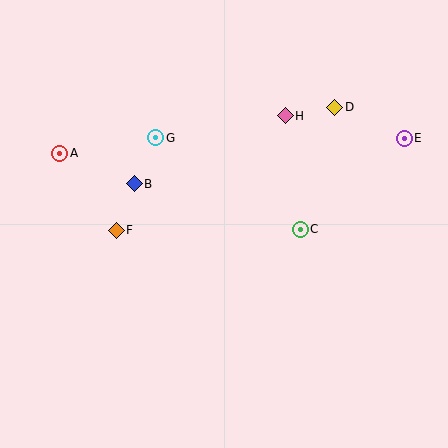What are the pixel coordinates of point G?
Point G is at (156, 138).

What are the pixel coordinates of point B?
Point B is at (134, 184).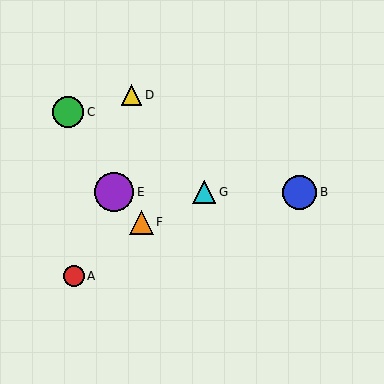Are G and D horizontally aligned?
No, G is at y≈192 and D is at y≈95.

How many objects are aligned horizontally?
3 objects (B, E, G) are aligned horizontally.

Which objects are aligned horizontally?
Objects B, E, G are aligned horizontally.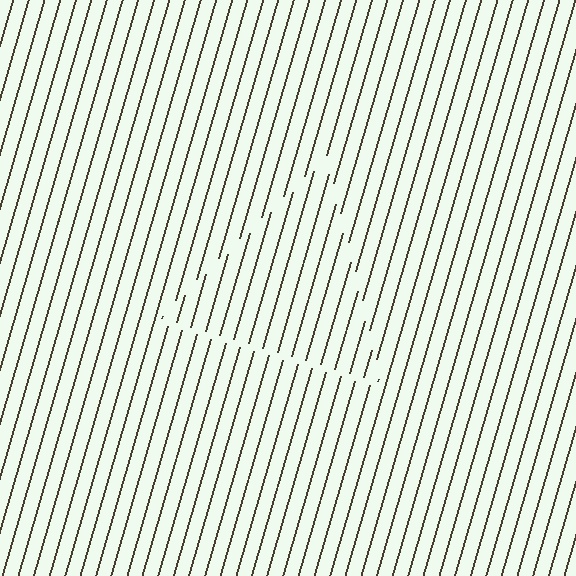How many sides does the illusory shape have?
3 sides — the line-ends trace a triangle.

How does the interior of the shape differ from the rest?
The interior of the shape contains the same grating, shifted by half a period — the contour is defined by the phase discontinuity where line-ends from the inner and outer gratings abut.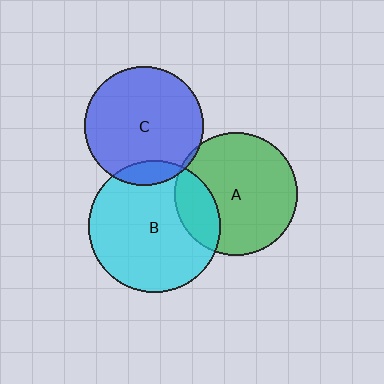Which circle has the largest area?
Circle B (cyan).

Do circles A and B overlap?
Yes.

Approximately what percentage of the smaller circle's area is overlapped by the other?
Approximately 20%.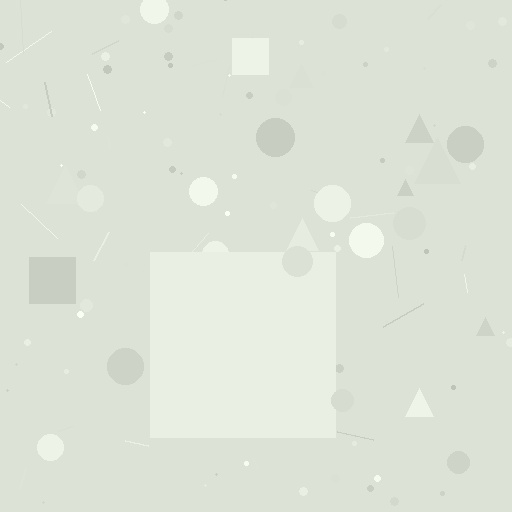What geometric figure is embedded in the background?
A square is embedded in the background.